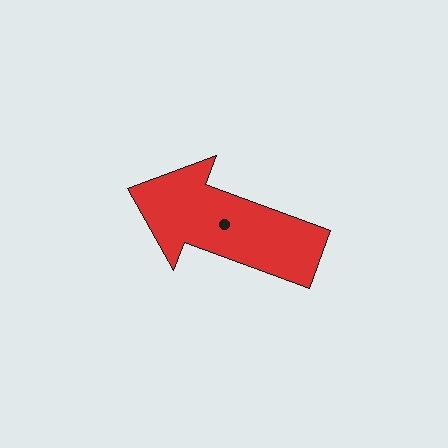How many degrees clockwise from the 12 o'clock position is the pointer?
Approximately 290 degrees.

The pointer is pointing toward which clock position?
Roughly 10 o'clock.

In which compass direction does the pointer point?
West.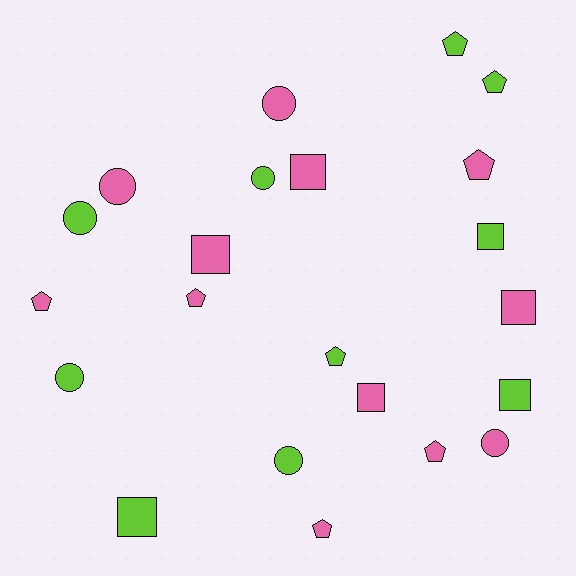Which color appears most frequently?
Pink, with 12 objects.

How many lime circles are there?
There are 4 lime circles.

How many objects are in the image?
There are 22 objects.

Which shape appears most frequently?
Pentagon, with 8 objects.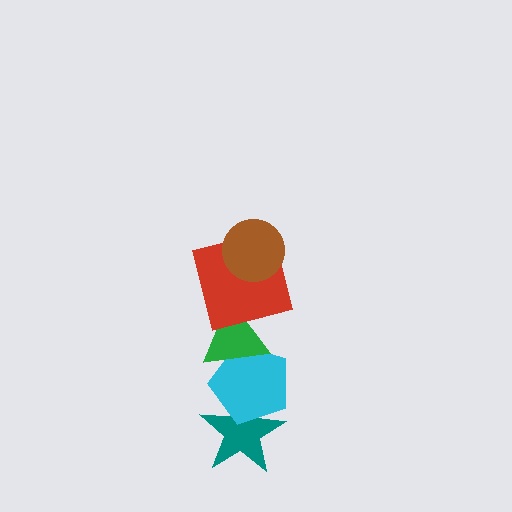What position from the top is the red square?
The red square is 2nd from the top.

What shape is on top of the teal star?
The cyan pentagon is on top of the teal star.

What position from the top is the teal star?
The teal star is 5th from the top.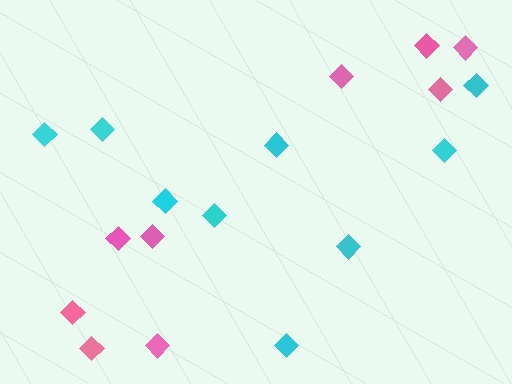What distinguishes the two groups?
There are 2 groups: one group of cyan diamonds (9) and one group of pink diamonds (9).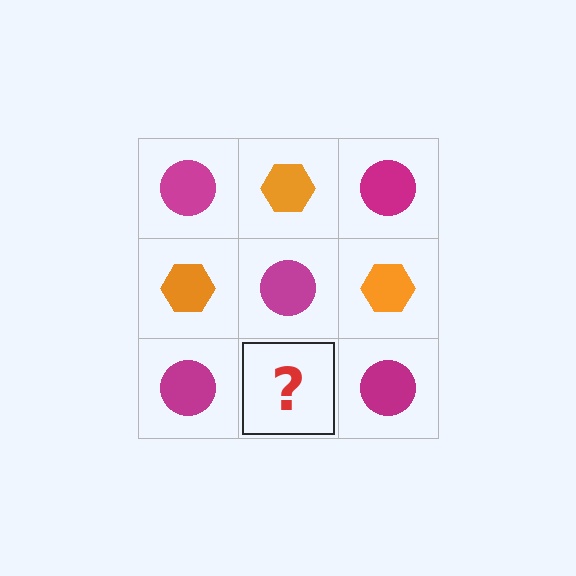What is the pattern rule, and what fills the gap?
The rule is that it alternates magenta circle and orange hexagon in a checkerboard pattern. The gap should be filled with an orange hexagon.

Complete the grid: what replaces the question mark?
The question mark should be replaced with an orange hexagon.